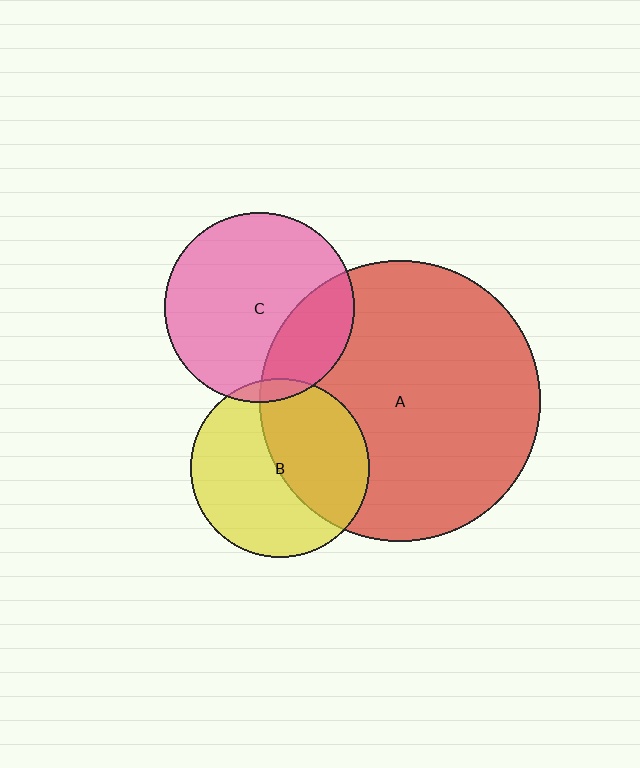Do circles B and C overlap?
Yes.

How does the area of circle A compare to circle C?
Approximately 2.2 times.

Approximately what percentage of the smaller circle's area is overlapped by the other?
Approximately 5%.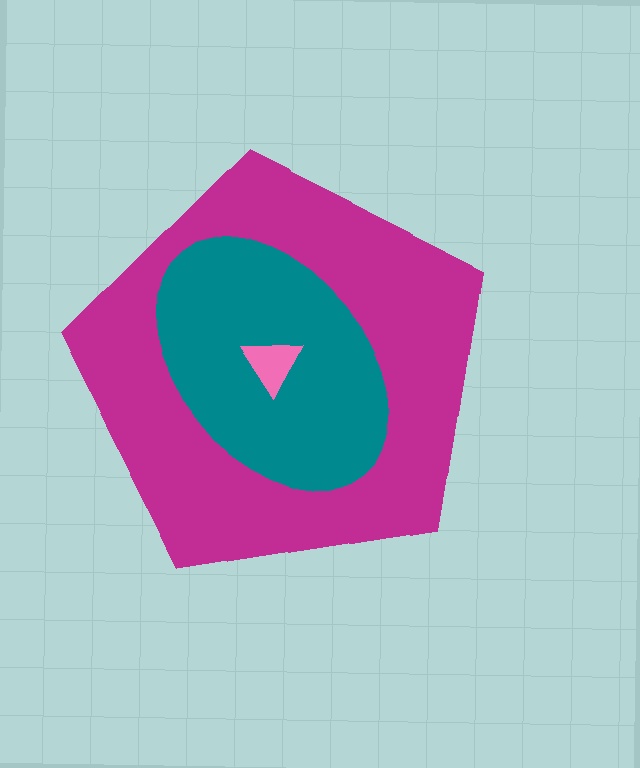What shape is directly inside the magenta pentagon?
The teal ellipse.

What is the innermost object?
The pink triangle.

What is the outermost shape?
The magenta pentagon.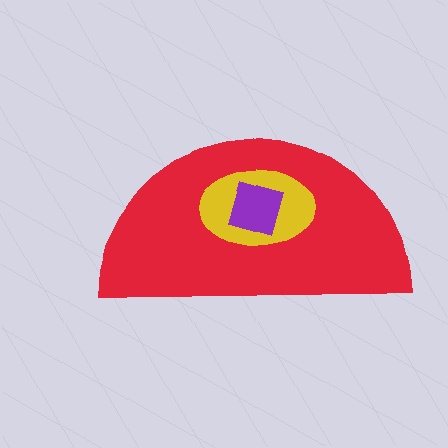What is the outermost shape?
The red semicircle.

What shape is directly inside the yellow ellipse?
The purple square.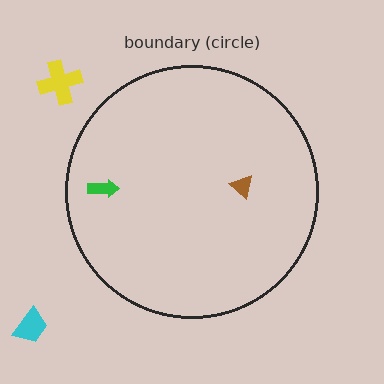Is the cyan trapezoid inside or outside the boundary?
Outside.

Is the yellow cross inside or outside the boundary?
Outside.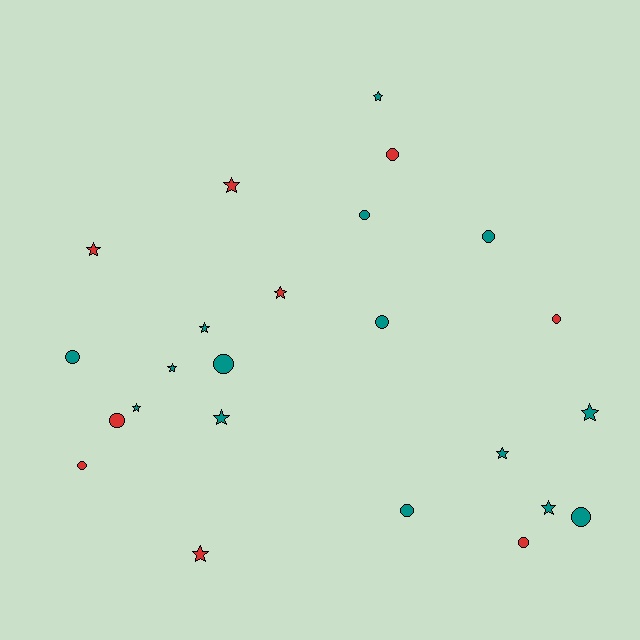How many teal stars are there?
There are 8 teal stars.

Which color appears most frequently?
Teal, with 15 objects.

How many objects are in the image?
There are 24 objects.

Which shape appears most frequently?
Circle, with 12 objects.